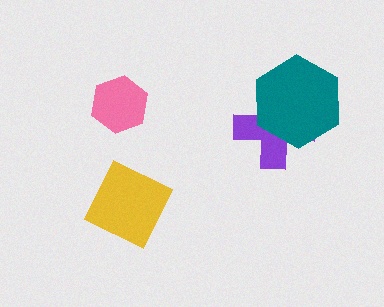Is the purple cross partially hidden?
Yes, it is partially covered by another shape.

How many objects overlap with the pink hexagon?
0 objects overlap with the pink hexagon.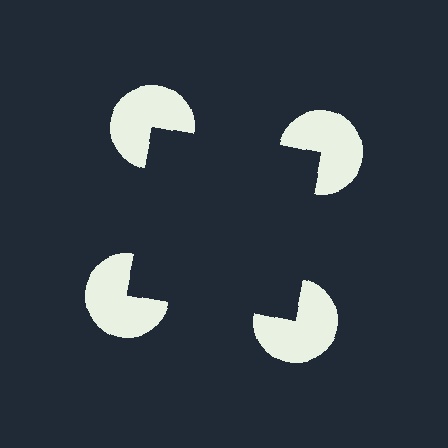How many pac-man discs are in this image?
There are 4 — one at each vertex of the illusory square.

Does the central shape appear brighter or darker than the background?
It typically appears slightly darker than the background, even though no actual brightness change is drawn.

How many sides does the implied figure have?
4 sides.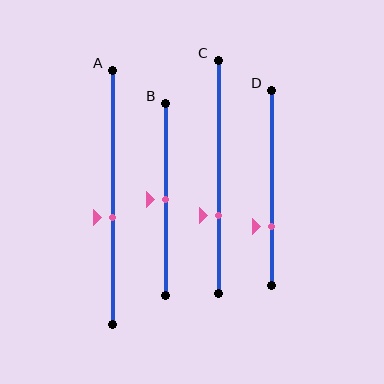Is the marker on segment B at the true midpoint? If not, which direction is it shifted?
Yes, the marker on segment B is at the true midpoint.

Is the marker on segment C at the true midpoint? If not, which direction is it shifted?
No, the marker on segment C is shifted downward by about 17% of the segment length.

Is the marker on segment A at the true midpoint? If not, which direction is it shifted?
No, the marker on segment A is shifted downward by about 8% of the segment length.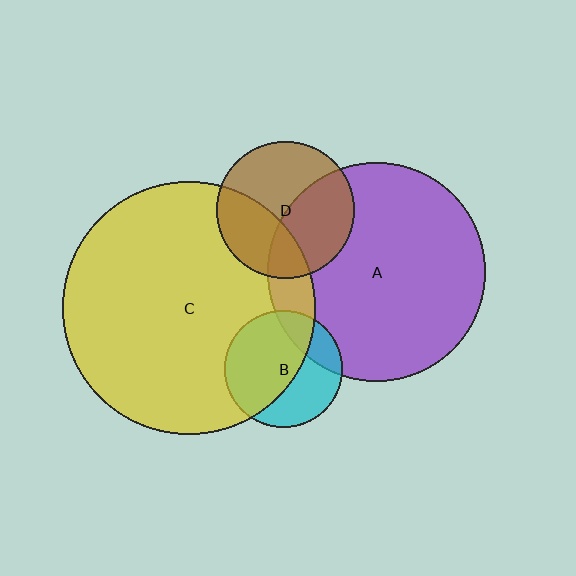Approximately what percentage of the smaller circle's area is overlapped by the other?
Approximately 20%.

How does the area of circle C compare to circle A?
Approximately 1.3 times.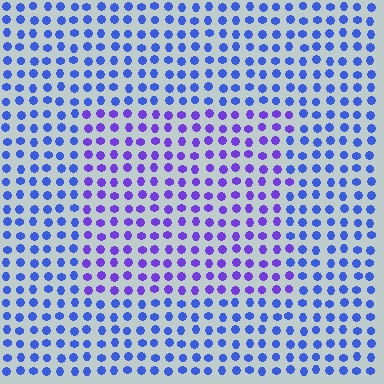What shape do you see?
I see a rectangle.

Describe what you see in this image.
The image is filled with small blue elements in a uniform arrangement. A rectangle-shaped region is visible where the elements are tinted to a slightly different hue, forming a subtle color boundary.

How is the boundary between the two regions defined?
The boundary is defined purely by a slight shift in hue (about 34 degrees). Spacing, size, and orientation are identical on both sides.